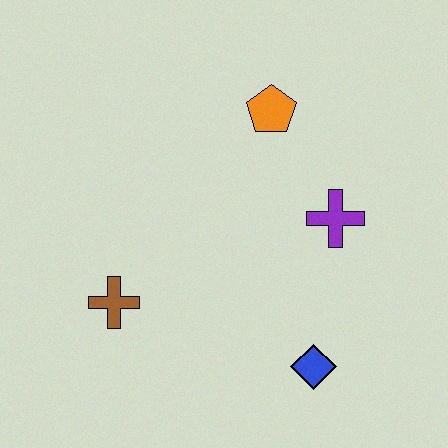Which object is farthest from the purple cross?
The brown cross is farthest from the purple cross.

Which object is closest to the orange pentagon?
The purple cross is closest to the orange pentagon.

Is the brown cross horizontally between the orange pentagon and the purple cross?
No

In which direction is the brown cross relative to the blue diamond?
The brown cross is to the left of the blue diamond.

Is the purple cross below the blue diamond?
No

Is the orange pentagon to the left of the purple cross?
Yes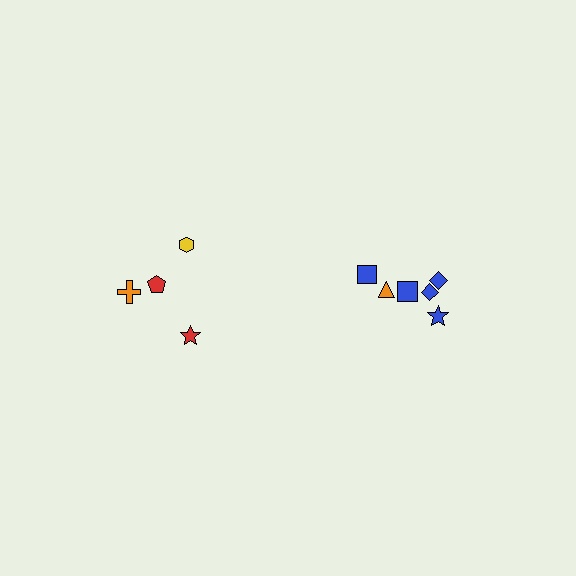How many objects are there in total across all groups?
There are 10 objects.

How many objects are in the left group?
There are 4 objects.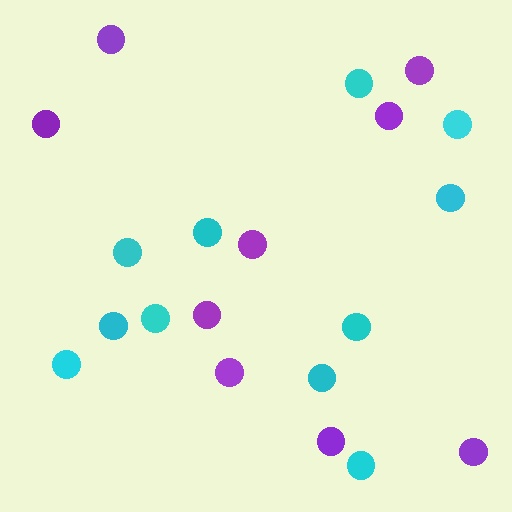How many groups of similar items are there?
There are 2 groups: one group of purple circles (9) and one group of cyan circles (11).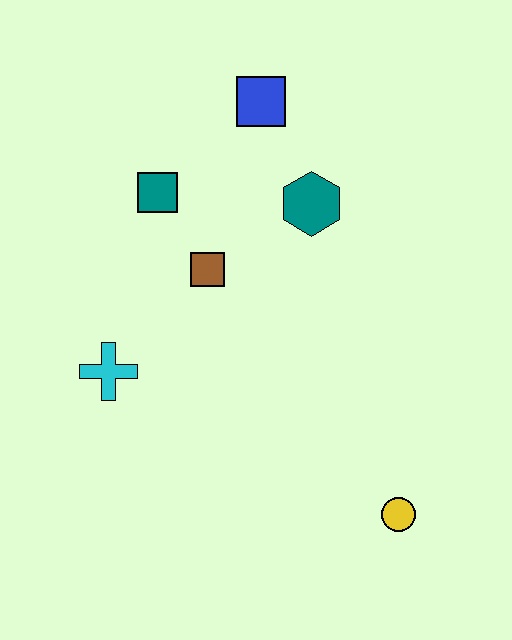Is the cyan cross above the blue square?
No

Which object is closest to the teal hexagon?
The blue square is closest to the teal hexagon.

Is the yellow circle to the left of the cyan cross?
No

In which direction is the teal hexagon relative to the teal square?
The teal hexagon is to the right of the teal square.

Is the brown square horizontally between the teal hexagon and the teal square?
Yes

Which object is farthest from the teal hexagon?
The yellow circle is farthest from the teal hexagon.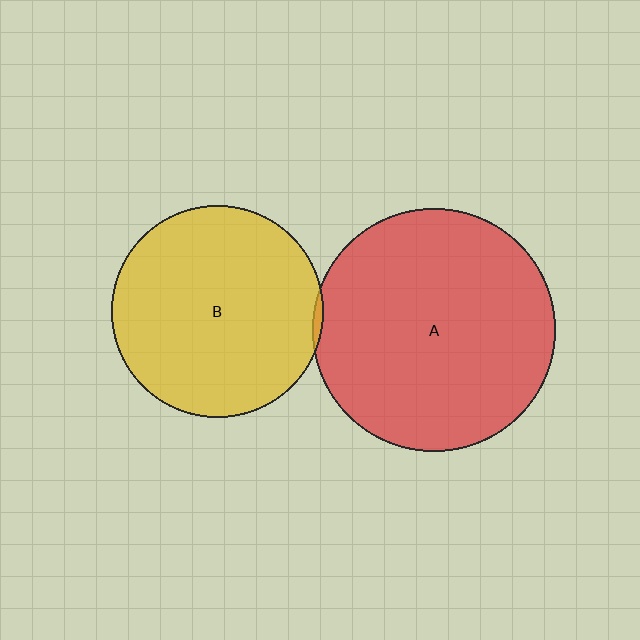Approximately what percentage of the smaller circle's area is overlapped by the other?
Approximately 5%.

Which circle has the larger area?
Circle A (red).